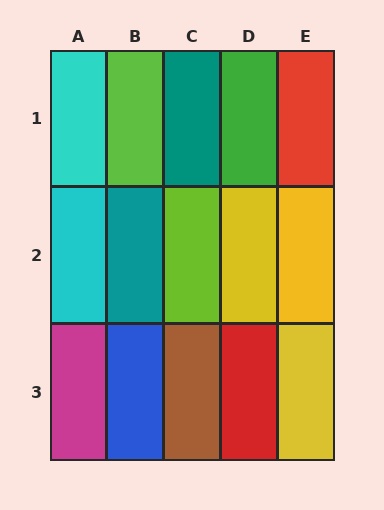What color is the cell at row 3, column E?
Yellow.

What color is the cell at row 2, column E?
Yellow.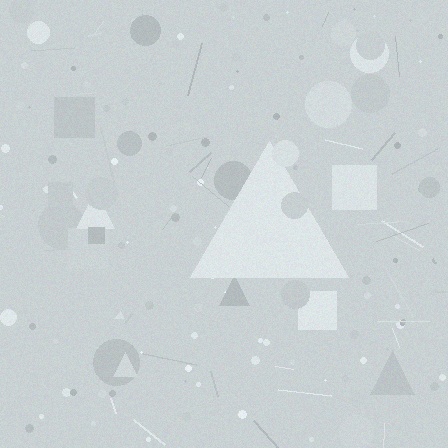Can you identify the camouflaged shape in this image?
The camouflaged shape is a triangle.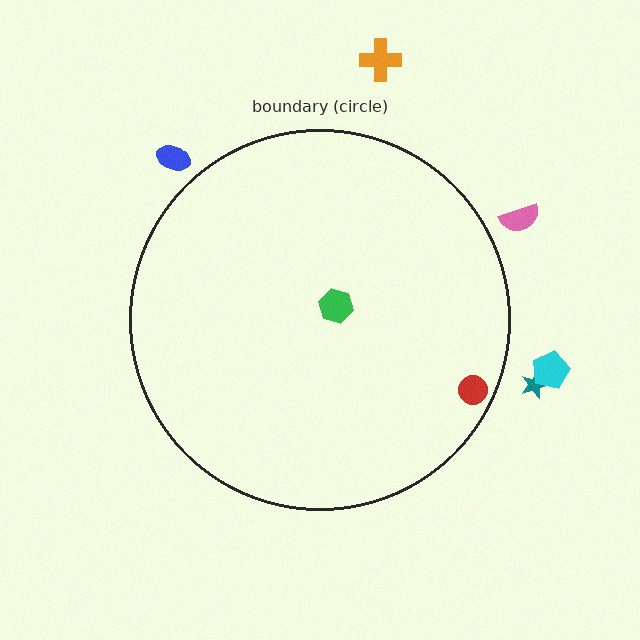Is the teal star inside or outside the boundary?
Outside.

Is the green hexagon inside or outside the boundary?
Inside.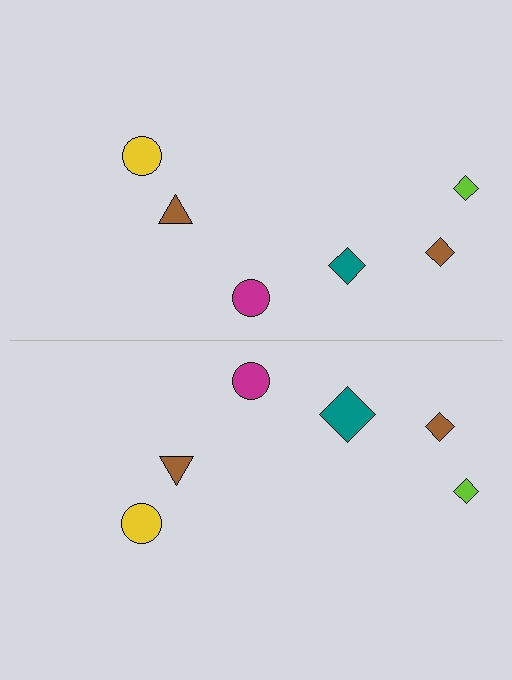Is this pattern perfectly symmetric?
No, the pattern is not perfectly symmetric. The teal diamond on the bottom side has a different size than its mirror counterpart.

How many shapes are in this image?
There are 12 shapes in this image.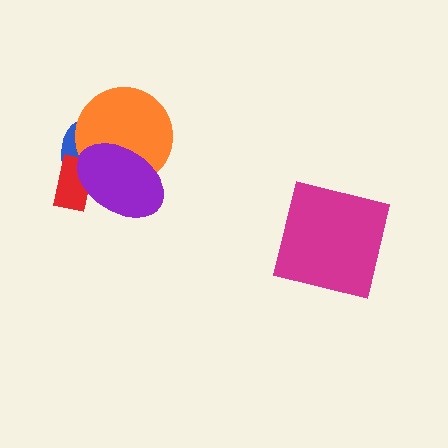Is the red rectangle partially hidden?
Yes, it is partially covered by another shape.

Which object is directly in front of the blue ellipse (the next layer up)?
The orange circle is directly in front of the blue ellipse.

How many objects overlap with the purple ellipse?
3 objects overlap with the purple ellipse.